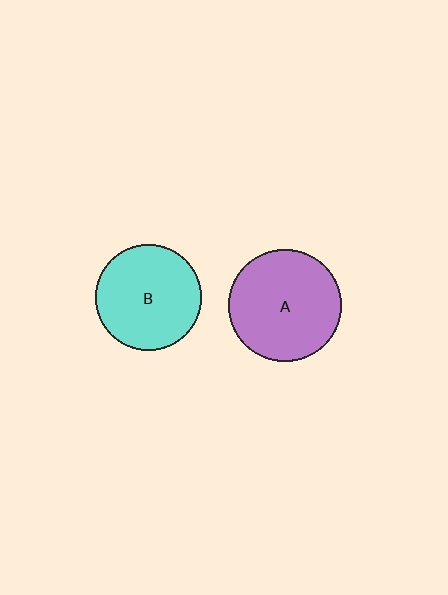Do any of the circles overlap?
No, none of the circles overlap.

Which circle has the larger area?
Circle A (purple).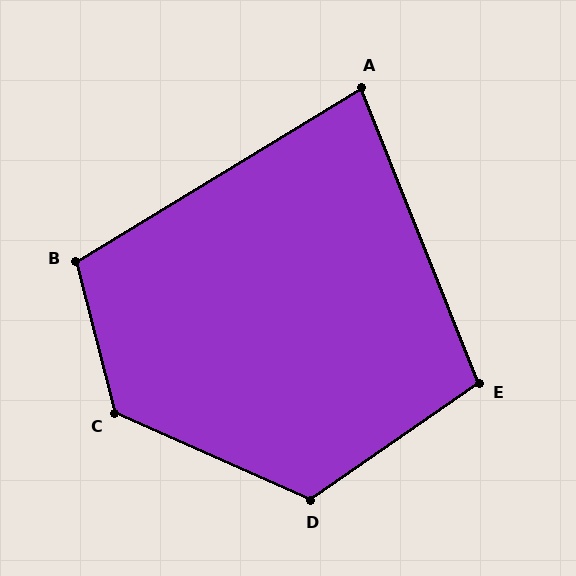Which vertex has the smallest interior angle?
A, at approximately 80 degrees.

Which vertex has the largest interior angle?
C, at approximately 129 degrees.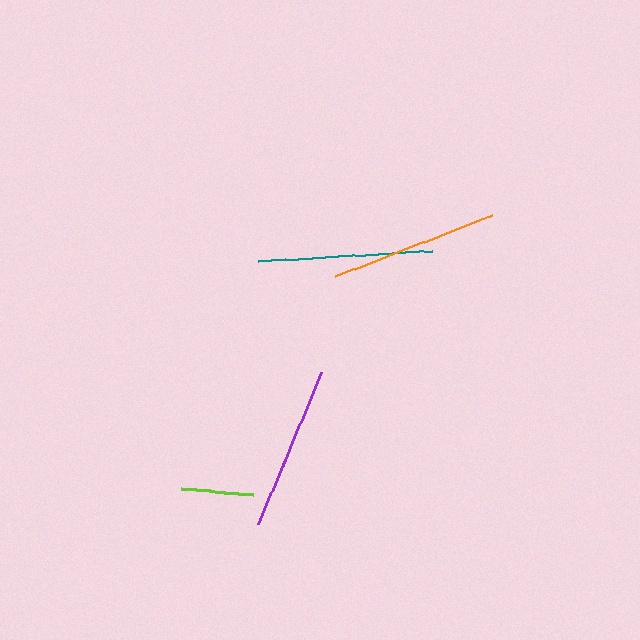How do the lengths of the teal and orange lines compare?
The teal and orange lines are approximately the same length.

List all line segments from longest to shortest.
From longest to shortest: teal, orange, purple, lime.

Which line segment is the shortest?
The lime line is the shortest at approximately 74 pixels.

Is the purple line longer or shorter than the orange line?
The orange line is longer than the purple line.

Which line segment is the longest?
The teal line is the longest at approximately 174 pixels.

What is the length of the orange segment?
The orange segment is approximately 169 pixels long.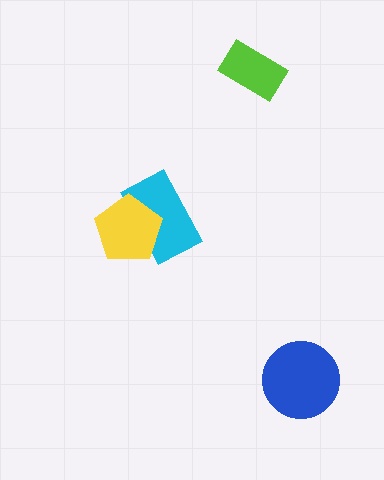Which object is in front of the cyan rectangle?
The yellow pentagon is in front of the cyan rectangle.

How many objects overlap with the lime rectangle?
0 objects overlap with the lime rectangle.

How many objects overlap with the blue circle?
0 objects overlap with the blue circle.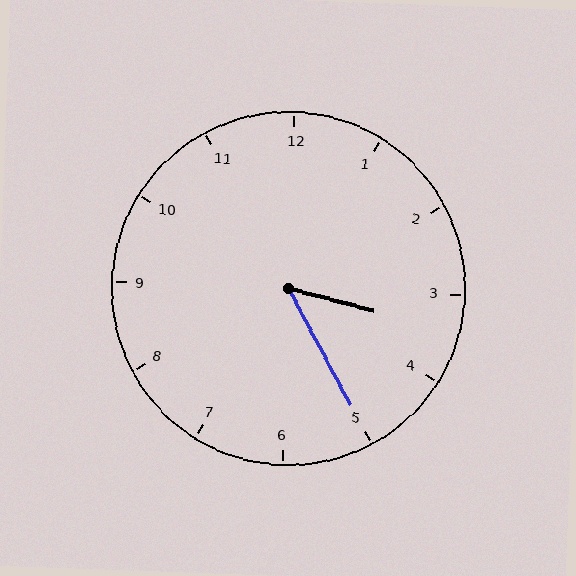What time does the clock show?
3:25.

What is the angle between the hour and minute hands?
Approximately 48 degrees.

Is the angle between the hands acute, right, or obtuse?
It is acute.